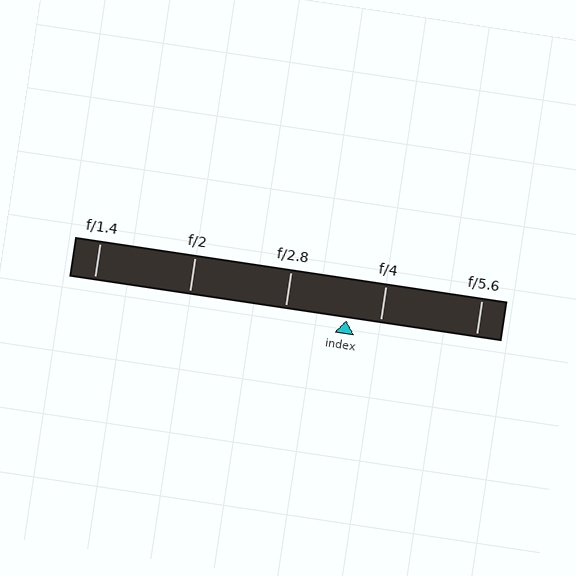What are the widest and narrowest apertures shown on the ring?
The widest aperture shown is f/1.4 and the narrowest is f/5.6.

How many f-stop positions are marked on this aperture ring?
There are 5 f-stop positions marked.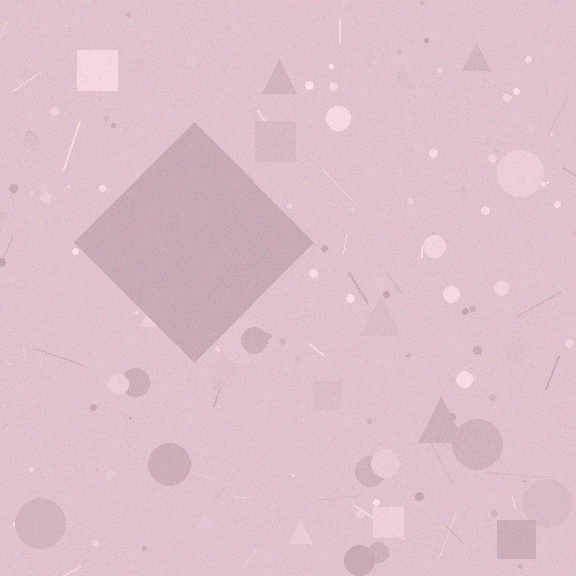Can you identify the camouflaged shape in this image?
The camouflaged shape is a diamond.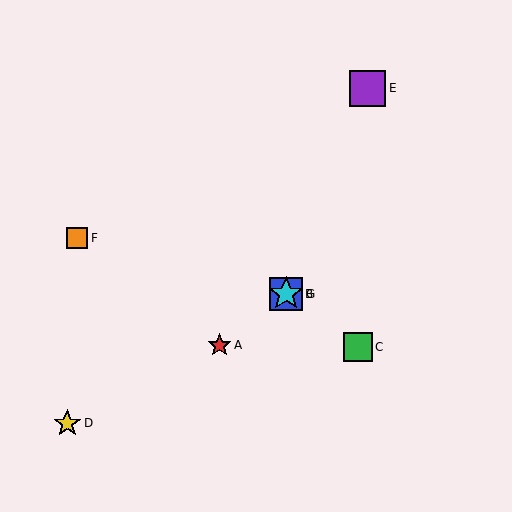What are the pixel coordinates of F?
Object F is at (77, 238).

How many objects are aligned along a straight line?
3 objects (A, B, G) are aligned along a straight line.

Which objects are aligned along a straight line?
Objects A, B, G are aligned along a straight line.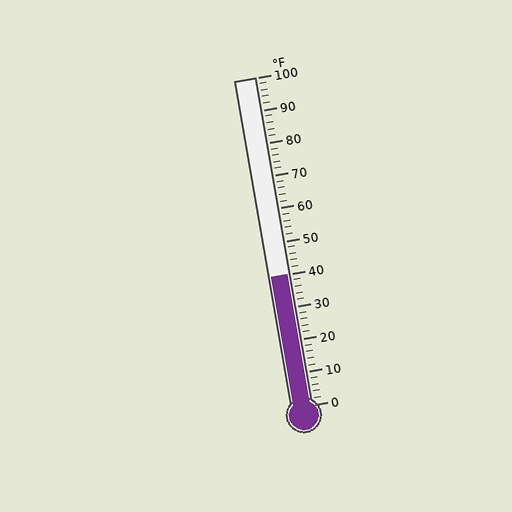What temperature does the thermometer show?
The thermometer shows approximately 40°F.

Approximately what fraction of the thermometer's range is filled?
The thermometer is filled to approximately 40% of its range.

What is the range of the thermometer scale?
The thermometer scale ranges from 0°F to 100°F.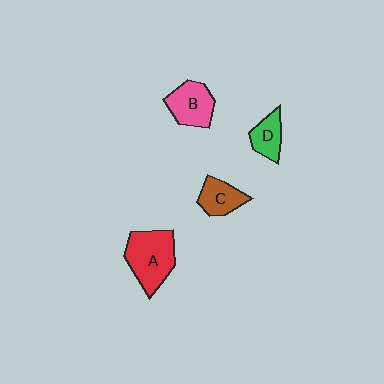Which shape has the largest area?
Shape A (red).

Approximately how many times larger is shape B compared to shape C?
Approximately 1.3 times.